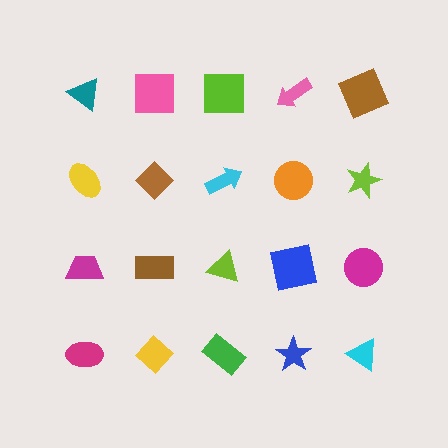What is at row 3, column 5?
A magenta circle.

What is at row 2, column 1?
A yellow ellipse.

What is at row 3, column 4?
A blue square.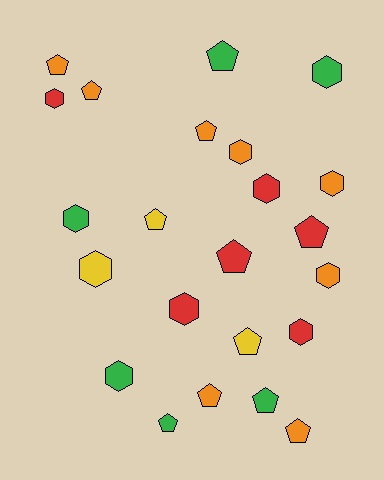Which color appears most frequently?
Orange, with 8 objects.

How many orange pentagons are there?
There are 5 orange pentagons.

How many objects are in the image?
There are 23 objects.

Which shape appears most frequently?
Pentagon, with 12 objects.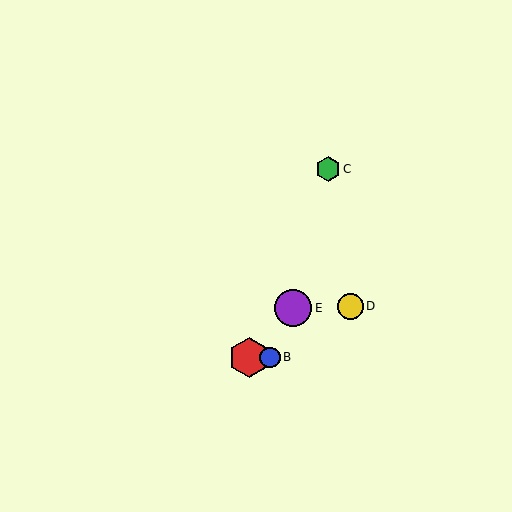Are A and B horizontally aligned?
Yes, both are at y≈357.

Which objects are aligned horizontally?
Objects A, B are aligned horizontally.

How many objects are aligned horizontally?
2 objects (A, B) are aligned horizontally.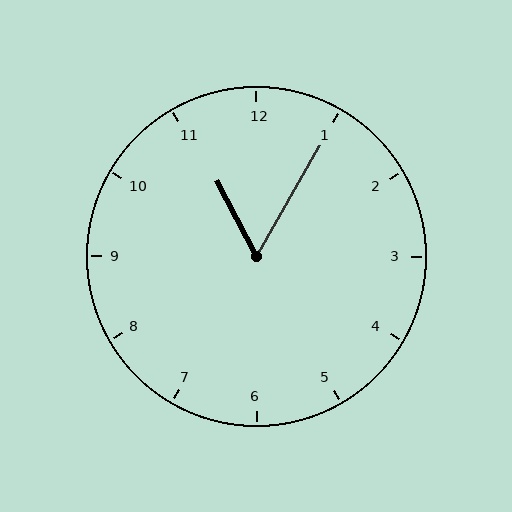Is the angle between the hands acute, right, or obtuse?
It is acute.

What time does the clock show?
11:05.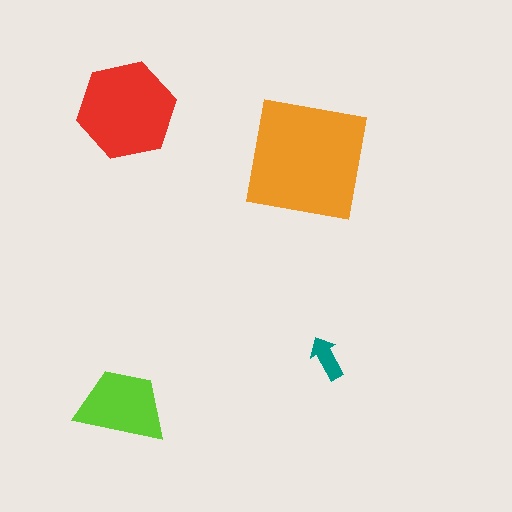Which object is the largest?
The orange square.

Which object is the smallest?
The teal arrow.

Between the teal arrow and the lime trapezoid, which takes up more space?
The lime trapezoid.